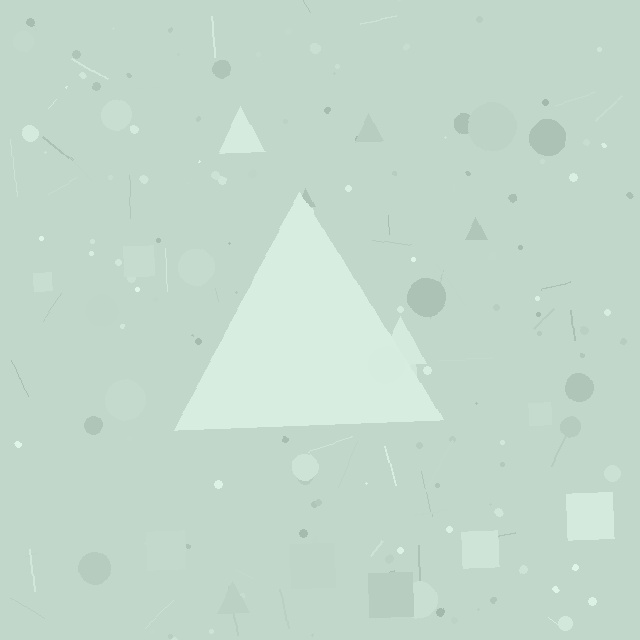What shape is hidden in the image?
A triangle is hidden in the image.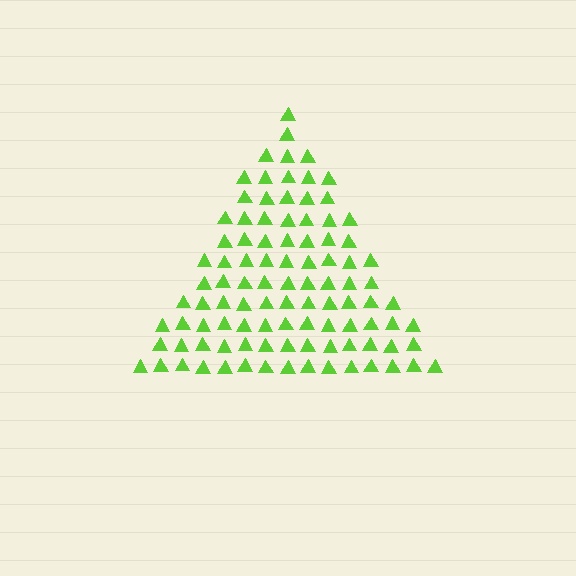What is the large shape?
The large shape is a triangle.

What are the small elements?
The small elements are triangles.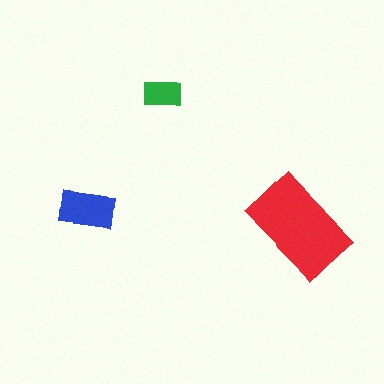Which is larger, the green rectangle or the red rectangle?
The red one.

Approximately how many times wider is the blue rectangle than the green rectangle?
About 1.5 times wider.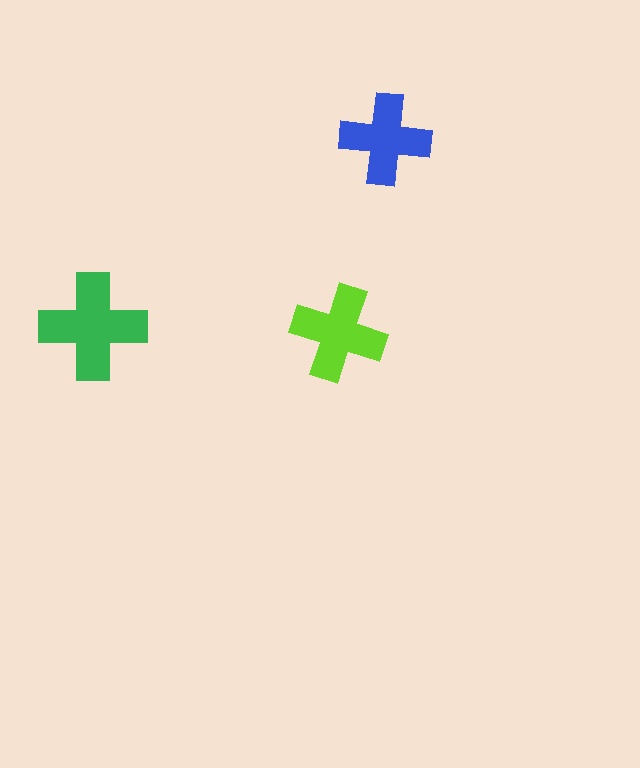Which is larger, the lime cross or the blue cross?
The lime one.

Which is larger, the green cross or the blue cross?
The green one.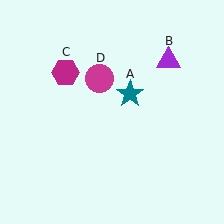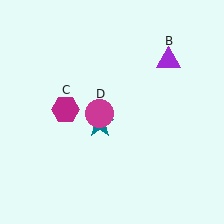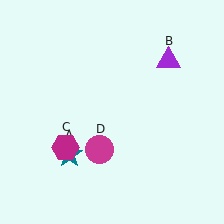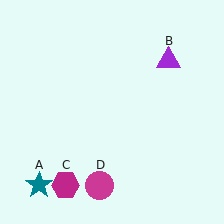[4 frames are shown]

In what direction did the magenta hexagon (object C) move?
The magenta hexagon (object C) moved down.